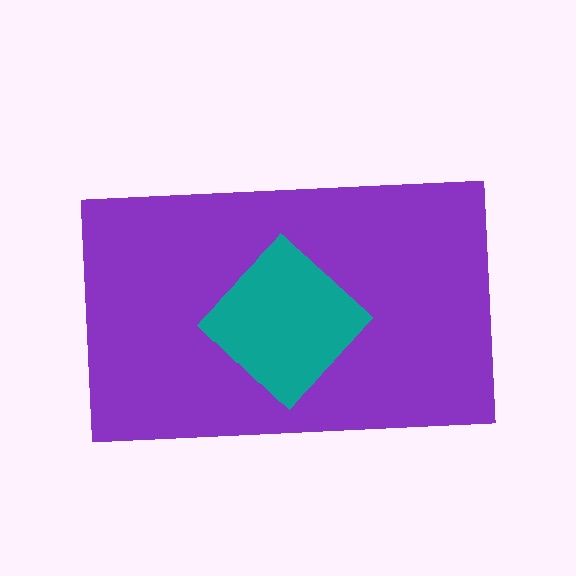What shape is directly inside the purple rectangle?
The teal diamond.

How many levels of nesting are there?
2.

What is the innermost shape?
The teal diamond.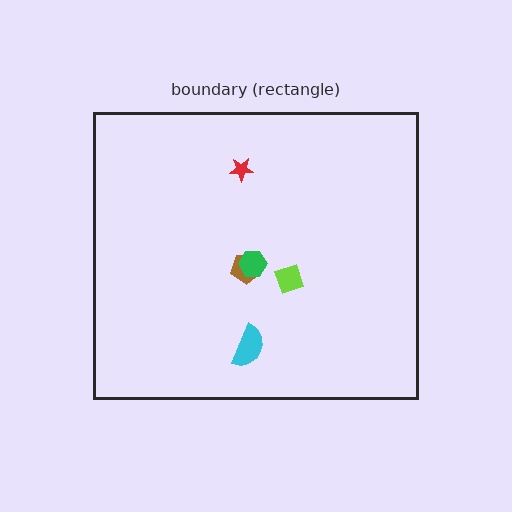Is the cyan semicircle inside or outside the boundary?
Inside.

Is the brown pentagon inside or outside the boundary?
Inside.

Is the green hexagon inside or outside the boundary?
Inside.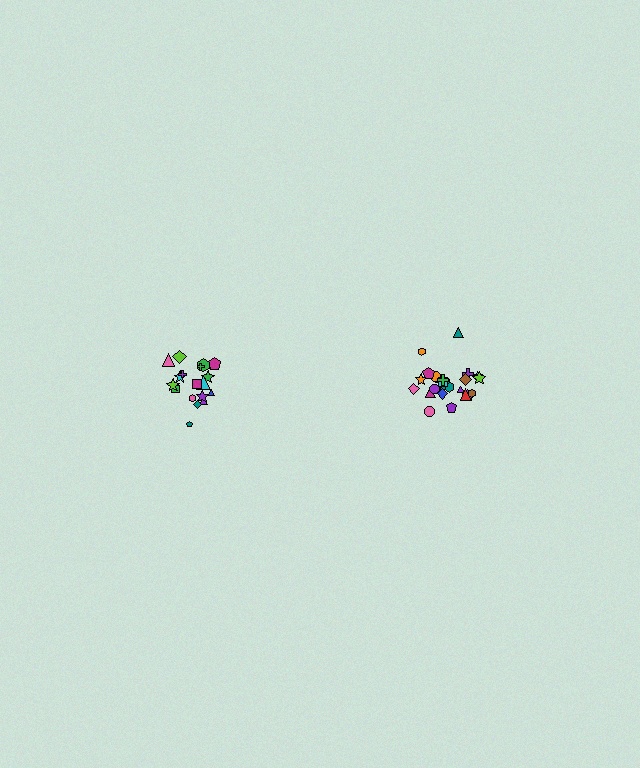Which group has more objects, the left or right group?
The right group.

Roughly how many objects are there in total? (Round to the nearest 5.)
Roughly 45 objects in total.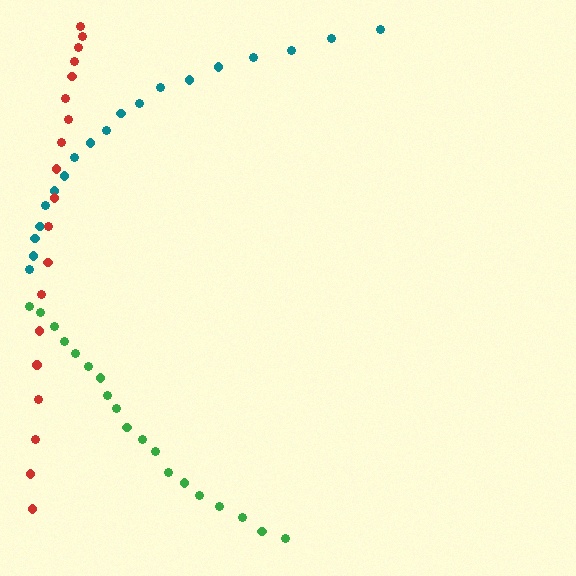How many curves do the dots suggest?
There are 3 distinct paths.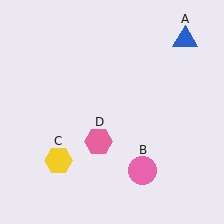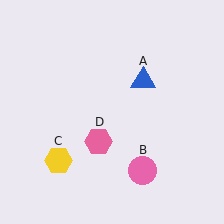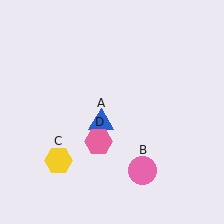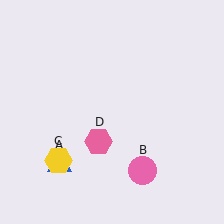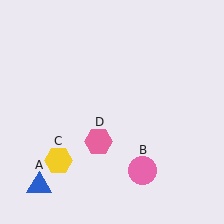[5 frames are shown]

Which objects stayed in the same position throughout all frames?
Pink circle (object B) and yellow hexagon (object C) and pink hexagon (object D) remained stationary.